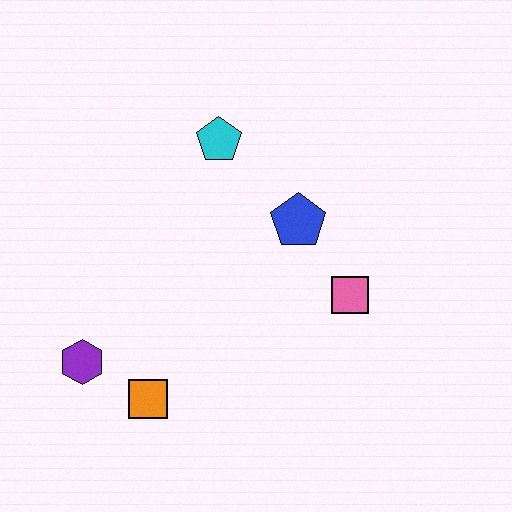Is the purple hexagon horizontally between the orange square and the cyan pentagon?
No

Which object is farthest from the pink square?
The purple hexagon is farthest from the pink square.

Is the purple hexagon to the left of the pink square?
Yes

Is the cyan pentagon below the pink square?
No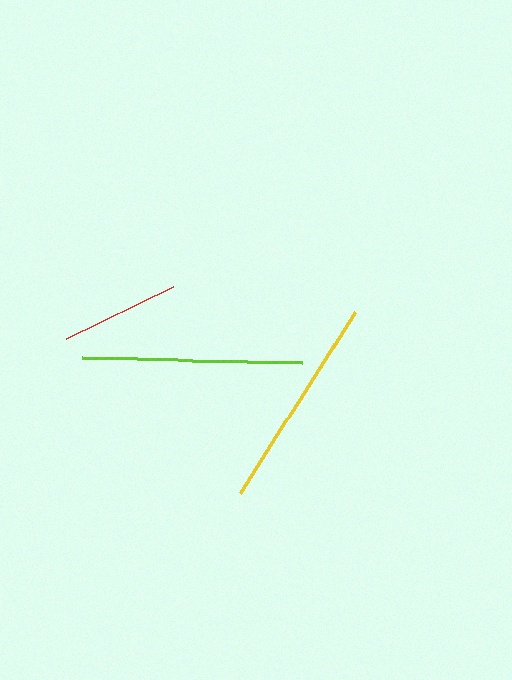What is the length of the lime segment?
The lime segment is approximately 220 pixels long.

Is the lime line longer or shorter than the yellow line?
The lime line is longer than the yellow line.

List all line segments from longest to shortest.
From longest to shortest: lime, yellow, red.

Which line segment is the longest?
The lime line is the longest at approximately 220 pixels.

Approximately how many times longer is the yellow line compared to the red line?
The yellow line is approximately 1.8 times the length of the red line.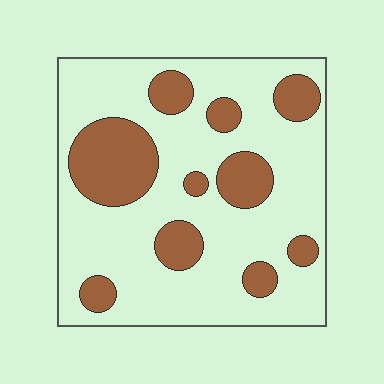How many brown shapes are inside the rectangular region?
10.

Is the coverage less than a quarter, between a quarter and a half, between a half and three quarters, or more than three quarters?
Between a quarter and a half.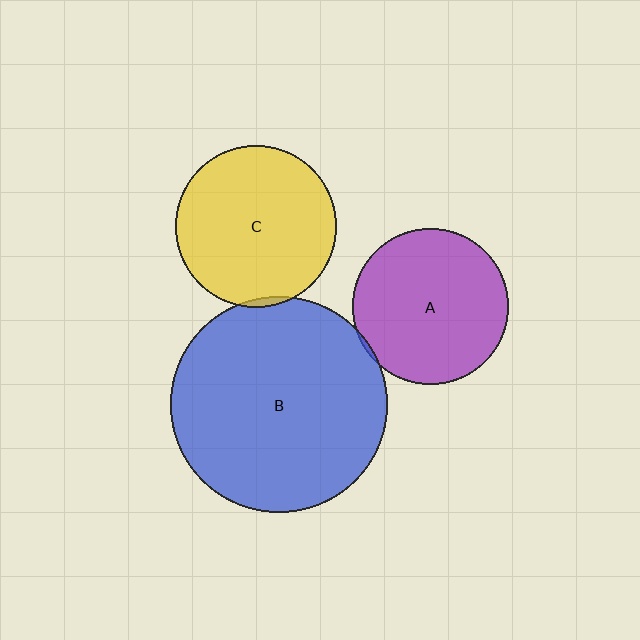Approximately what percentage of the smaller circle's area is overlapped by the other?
Approximately 5%.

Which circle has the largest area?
Circle B (blue).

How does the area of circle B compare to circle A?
Approximately 1.9 times.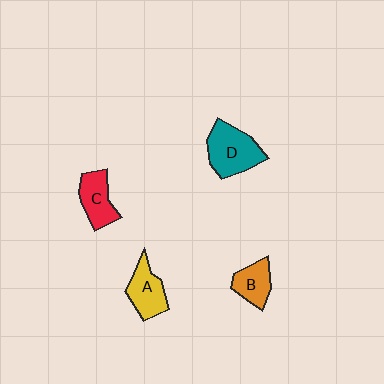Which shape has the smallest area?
Shape B (orange).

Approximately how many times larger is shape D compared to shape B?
Approximately 1.7 times.